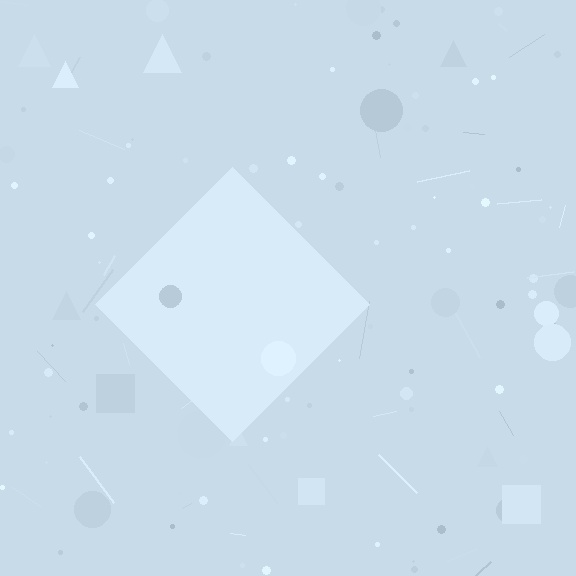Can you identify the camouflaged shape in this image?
The camouflaged shape is a diamond.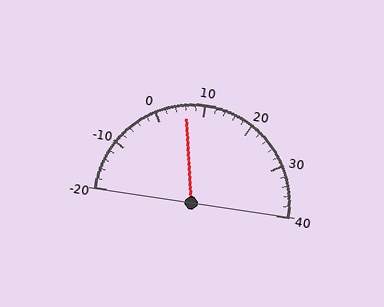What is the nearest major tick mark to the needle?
The nearest major tick mark is 10.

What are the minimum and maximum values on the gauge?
The gauge ranges from -20 to 40.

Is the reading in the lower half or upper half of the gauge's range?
The reading is in the lower half of the range (-20 to 40).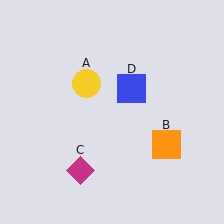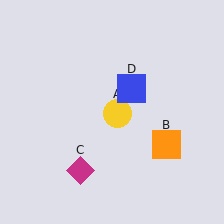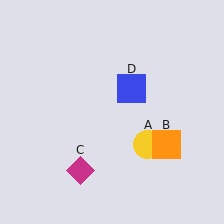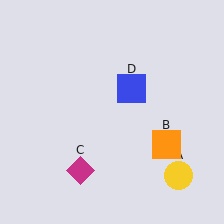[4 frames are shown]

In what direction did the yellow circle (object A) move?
The yellow circle (object A) moved down and to the right.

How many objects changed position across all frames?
1 object changed position: yellow circle (object A).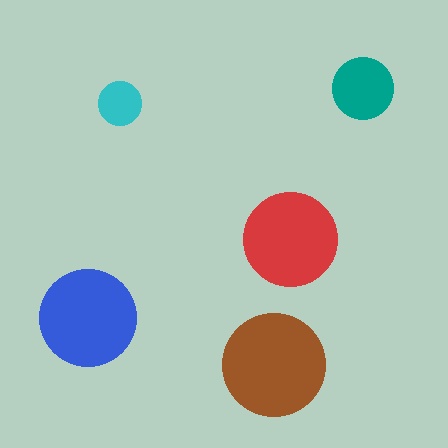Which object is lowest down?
The brown circle is bottommost.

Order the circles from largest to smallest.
the brown one, the blue one, the red one, the teal one, the cyan one.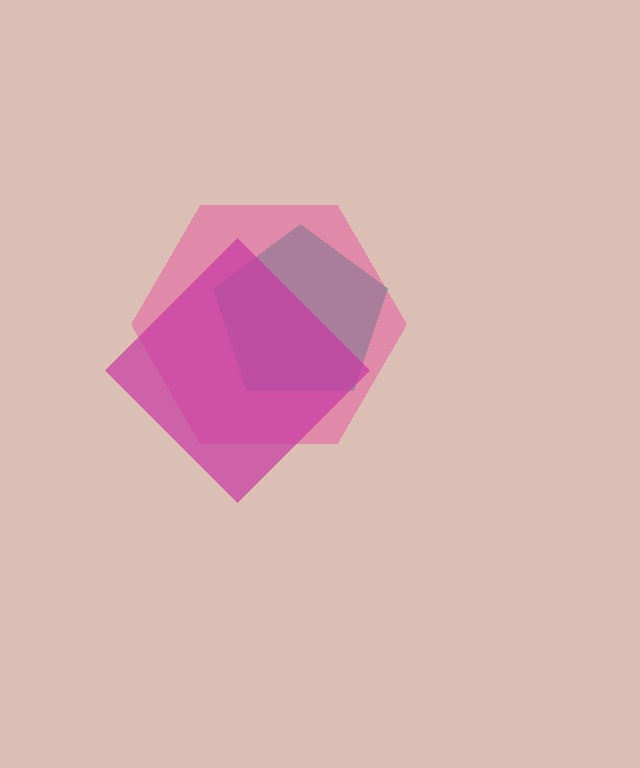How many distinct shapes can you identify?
There are 3 distinct shapes: a teal pentagon, a pink hexagon, a magenta diamond.